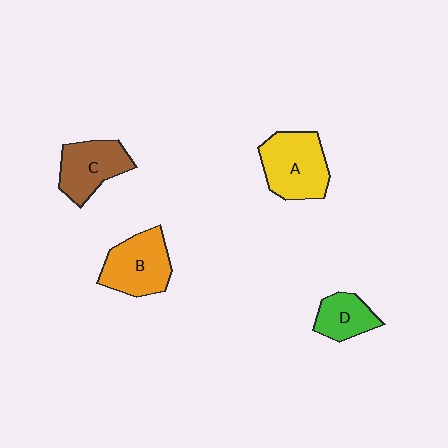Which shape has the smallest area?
Shape D (green).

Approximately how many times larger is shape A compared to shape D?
Approximately 1.7 times.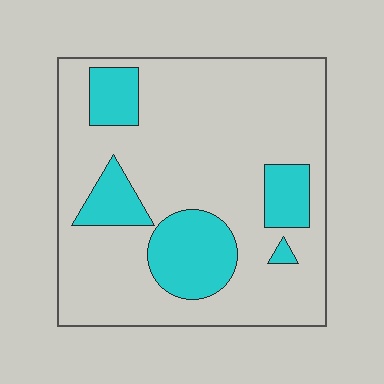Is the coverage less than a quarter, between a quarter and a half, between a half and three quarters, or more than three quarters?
Less than a quarter.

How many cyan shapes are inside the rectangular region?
5.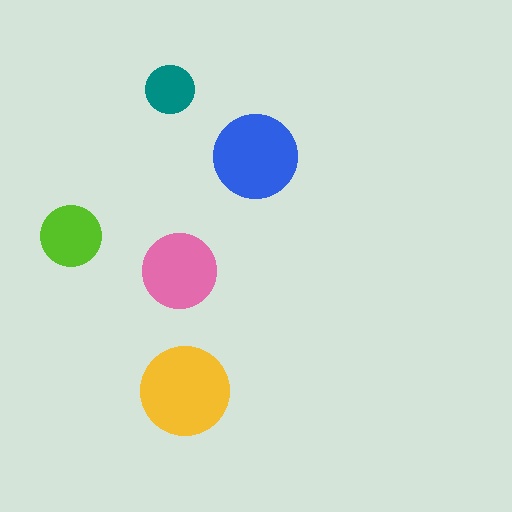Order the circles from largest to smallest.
the yellow one, the blue one, the pink one, the lime one, the teal one.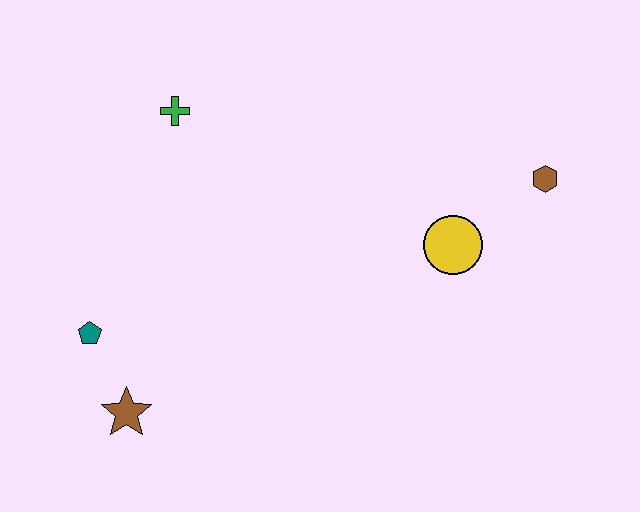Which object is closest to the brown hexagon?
The yellow circle is closest to the brown hexagon.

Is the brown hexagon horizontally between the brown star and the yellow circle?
No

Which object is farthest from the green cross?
The brown hexagon is farthest from the green cross.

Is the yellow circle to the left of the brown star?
No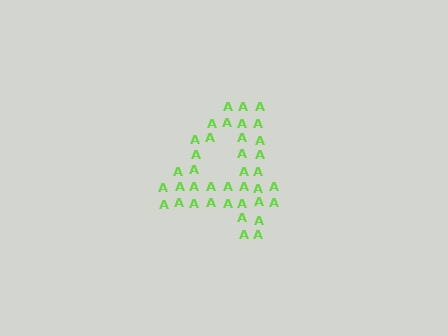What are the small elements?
The small elements are letter A's.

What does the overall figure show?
The overall figure shows the digit 4.